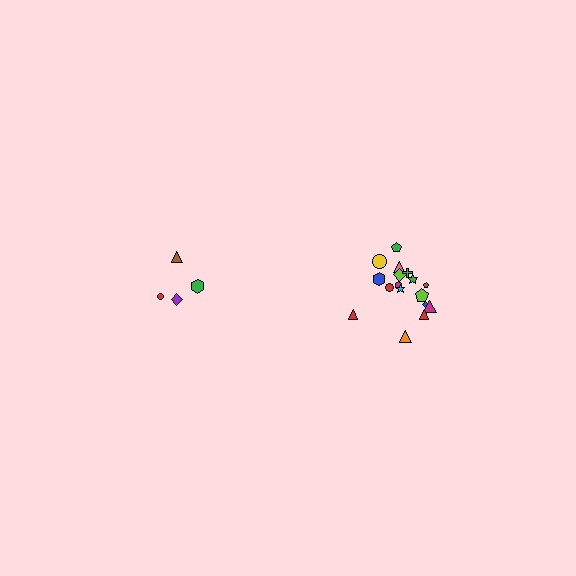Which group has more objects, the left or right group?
The right group.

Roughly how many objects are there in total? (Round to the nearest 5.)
Roughly 20 objects in total.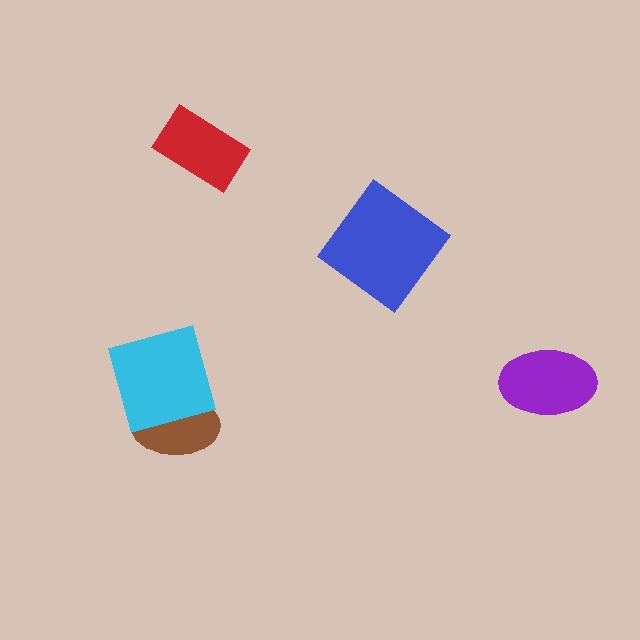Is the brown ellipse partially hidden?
Yes, it is partially covered by another shape.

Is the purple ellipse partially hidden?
No, no other shape covers it.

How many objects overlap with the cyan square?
1 object overlaps with the cyan square.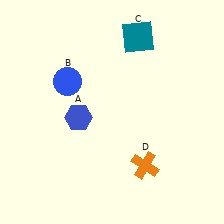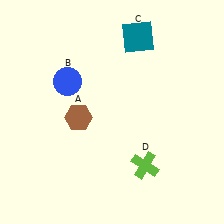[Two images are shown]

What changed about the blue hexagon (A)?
In Image 1, A is blue. In Image 2, it changed to brown.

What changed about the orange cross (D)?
In Image 1, D is orange. In Image 2, it changed to lime.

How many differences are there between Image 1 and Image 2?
There are 2 differences between the two images.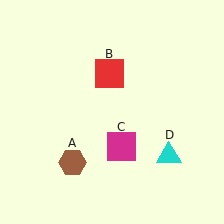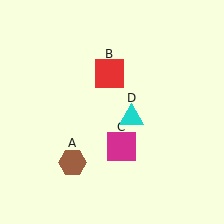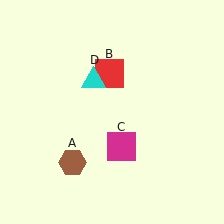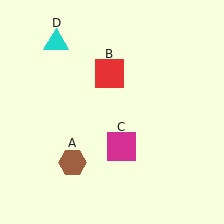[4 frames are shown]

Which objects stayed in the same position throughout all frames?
Brown hexagon (object A) and red square (object B) and magenta square (object C) remained stationary.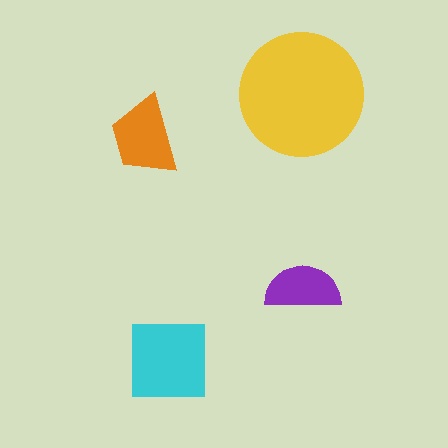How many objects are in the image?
There are 4 objects in the image.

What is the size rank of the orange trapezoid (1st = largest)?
3rd.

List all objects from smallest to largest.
The purple semicircle, the orange trapezoid, the cyan square, the yellow circle.